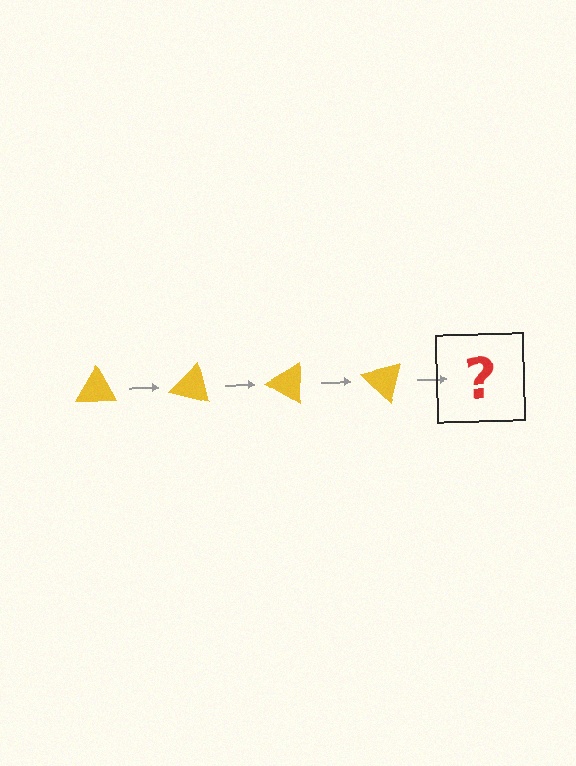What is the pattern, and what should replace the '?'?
The pattern is that the triangle rotates 15 degrees each step. The '?' should be a yellow triangle rotated 60 degrees.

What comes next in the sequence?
The next element should be a yellow triangle rotated 60 degrees.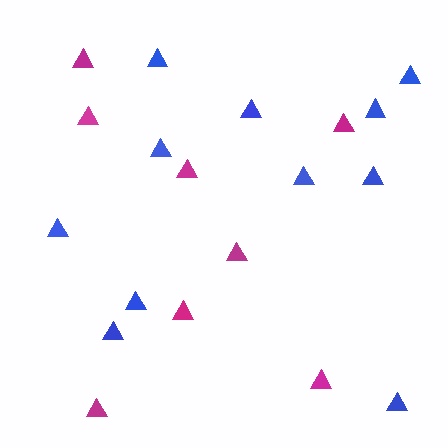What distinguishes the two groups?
There are 2 groups: one group of blue triangles (11) and one group of magenta triangles (8).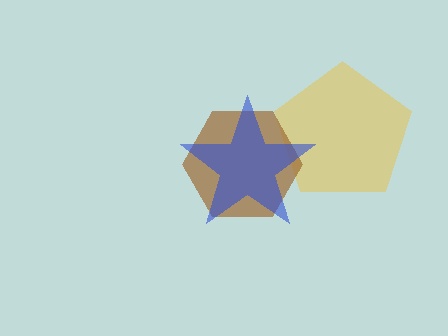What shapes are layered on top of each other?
The layered shapes are: a yellow pentagon, a brown hexagon, a blue star.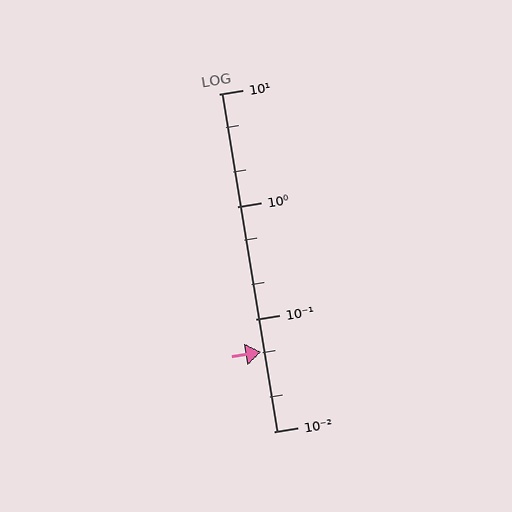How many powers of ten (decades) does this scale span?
The scale spans 3 decades, from 0.01 to 10.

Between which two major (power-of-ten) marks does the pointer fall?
The pointer is between 0.01 and 0.1.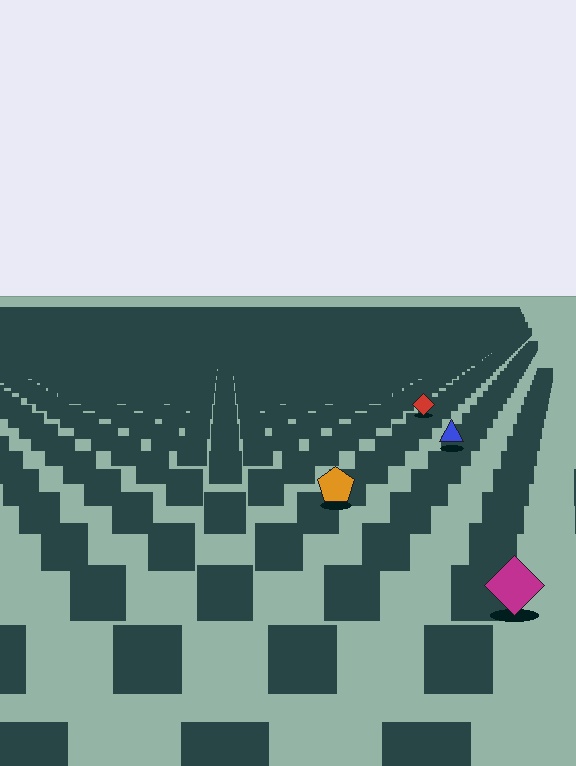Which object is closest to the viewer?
The magenta diamond is closest. The texture marks near it are larger and more spread out.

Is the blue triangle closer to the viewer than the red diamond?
Yes. The blue triangle is closer — you can tell from the texture gradient: the ground texture is coarser near it.